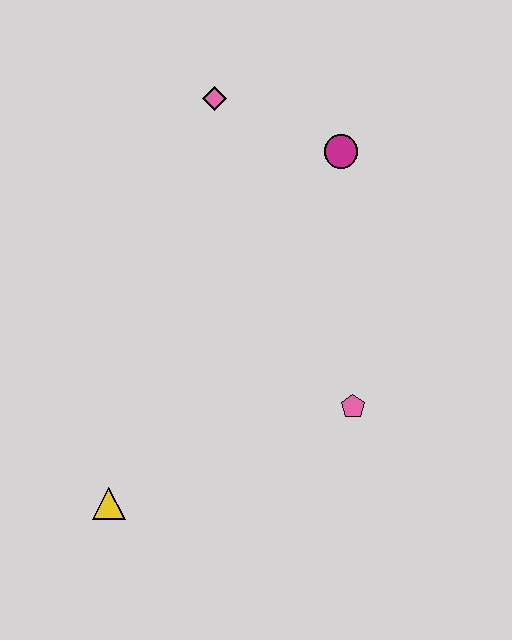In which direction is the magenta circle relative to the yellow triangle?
The magenta circle is above the yellow triangle.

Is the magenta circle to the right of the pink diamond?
Yes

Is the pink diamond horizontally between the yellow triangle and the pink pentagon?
Yes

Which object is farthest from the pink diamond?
The yellow triangle is farthest from the pink diamond.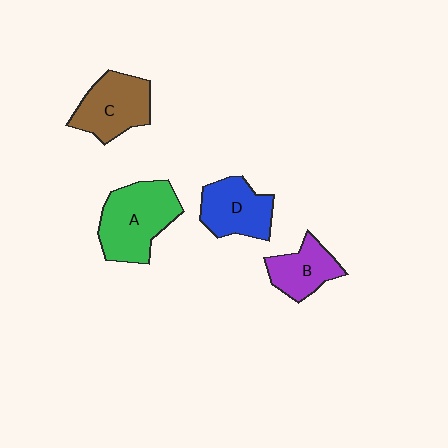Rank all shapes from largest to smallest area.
From largest to smallest: A (green), C (brown), D (blue), B (purple).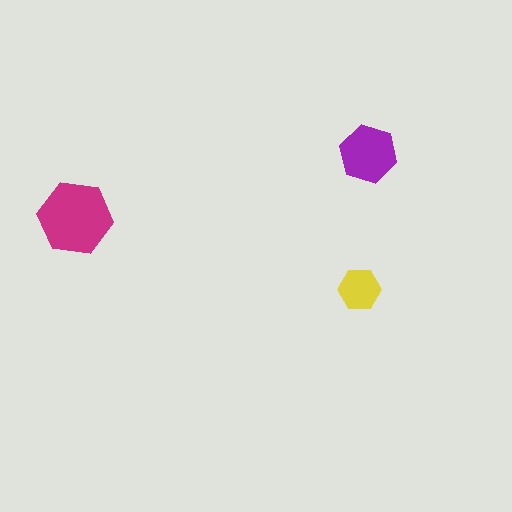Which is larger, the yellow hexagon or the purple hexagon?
The purple one.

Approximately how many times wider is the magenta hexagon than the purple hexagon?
About 1.5 times wider.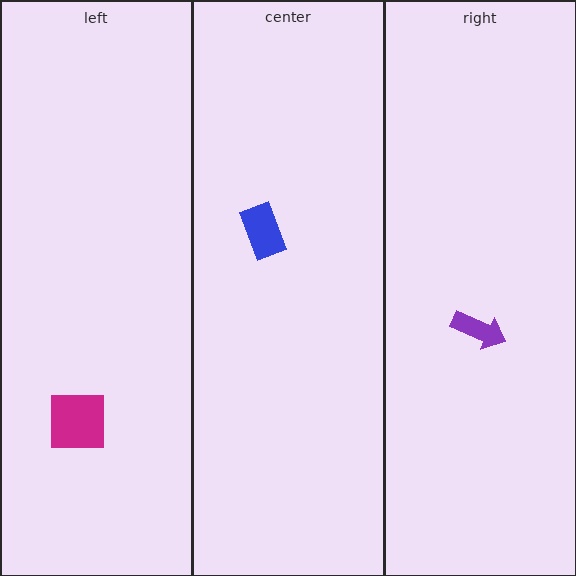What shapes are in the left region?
The magenta square.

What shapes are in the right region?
The purple arrow.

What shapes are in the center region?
The blue rectangle.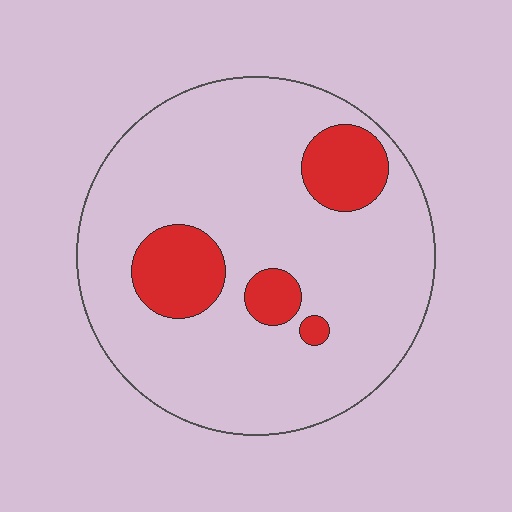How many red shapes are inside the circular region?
4.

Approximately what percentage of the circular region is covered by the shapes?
Approximately 15%.